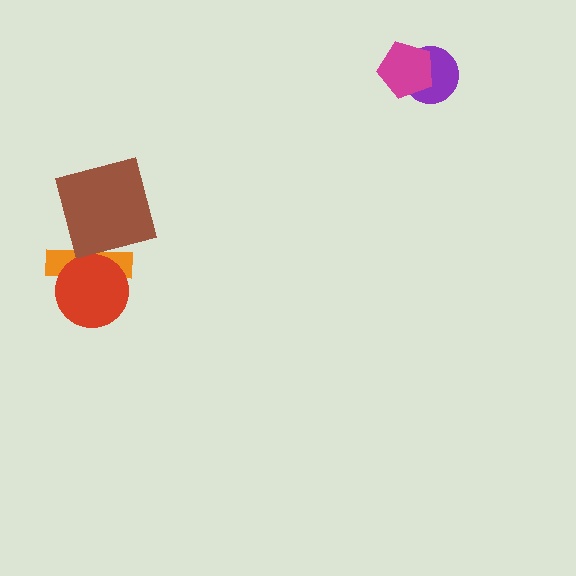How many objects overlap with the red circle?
1 object overlaps with the red circle.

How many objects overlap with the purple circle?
1 object overlaps with the purple circle.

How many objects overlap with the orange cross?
2 objects overlap with the orange cross.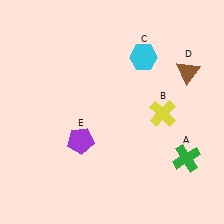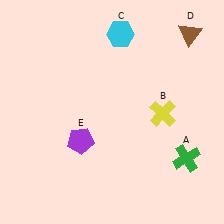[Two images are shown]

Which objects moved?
The objects that moved are: the cyan hexagon (C), the brown triangle (D).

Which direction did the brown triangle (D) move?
The brown triangle (D) moved up.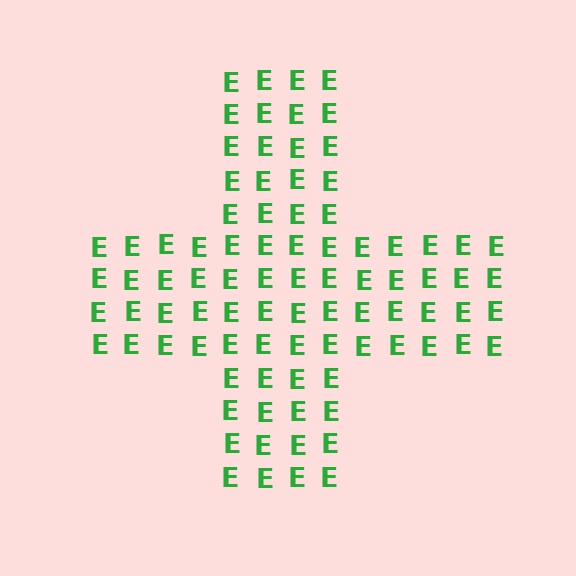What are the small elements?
The small elements are letter E's.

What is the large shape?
The large shape is a cross.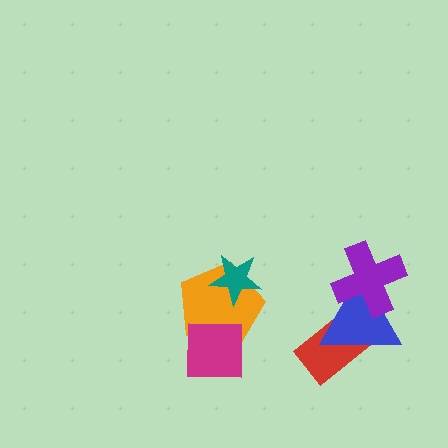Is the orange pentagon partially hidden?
Yes, it is partially covered by another shape.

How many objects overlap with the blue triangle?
2 objects overlap with the blue triangle.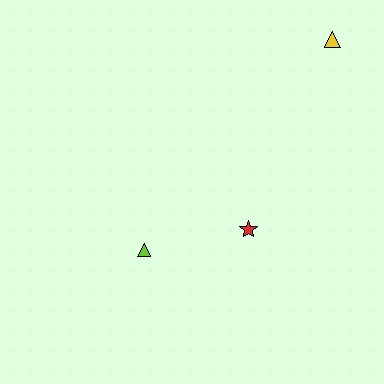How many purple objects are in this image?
There are no purple objects.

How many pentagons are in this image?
There are no pentagons.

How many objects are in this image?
There are 3 objects.